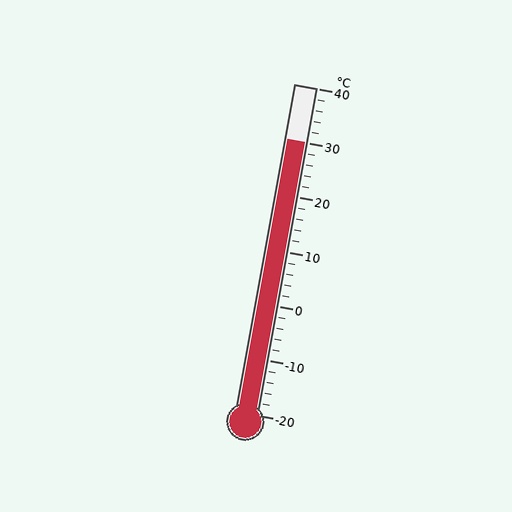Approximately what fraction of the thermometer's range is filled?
The thermometer is filled to approximately 85% of its range.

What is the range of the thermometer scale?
The thermometer scale ranges from -20°C to 40°C.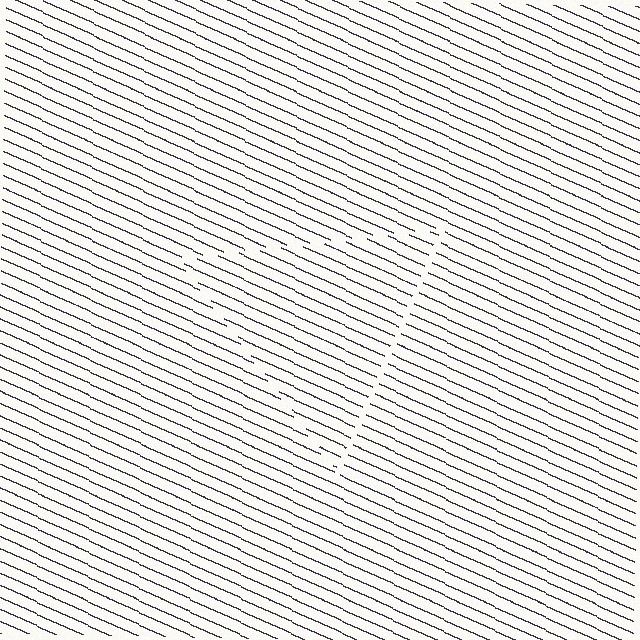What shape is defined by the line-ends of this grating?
An illusory triangle. The interior of the shape contains the same grating, shifted by half a period — the contour is defined by the phase discontinuity where line-ends from the inner and outer gratings abut.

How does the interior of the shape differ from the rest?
The interior of the shape contains the same grating, shifted by half a period — the contour is defined by the phase discontinuity where line-ends from the inner and outer gratings abut.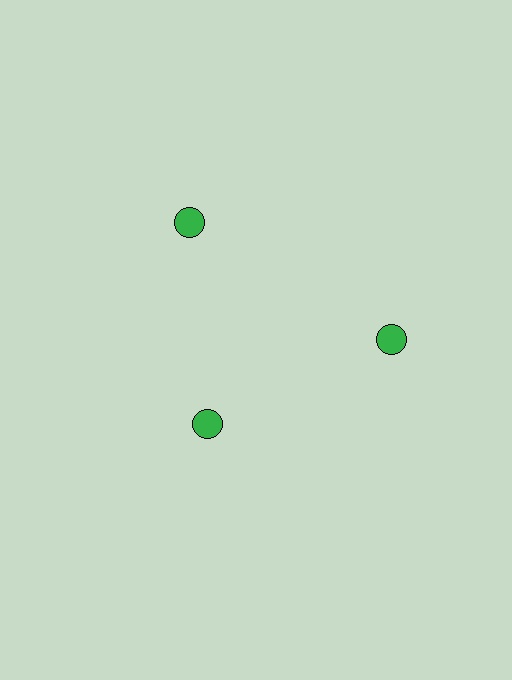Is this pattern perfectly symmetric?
No. The 3 green circles are arranged in a ring, but one element near the 7 o'clock position is pulled inward toward the center, breaking the 3-fold rotational symmetry.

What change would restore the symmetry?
The symmetry would be restored by moving it outward, back onto the ring so that all 3 circles sit at equal angles and equal distance from the center.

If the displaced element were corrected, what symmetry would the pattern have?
It would have 3-fold rotational symmetry — the pattern would map onto itself every 120 degrees.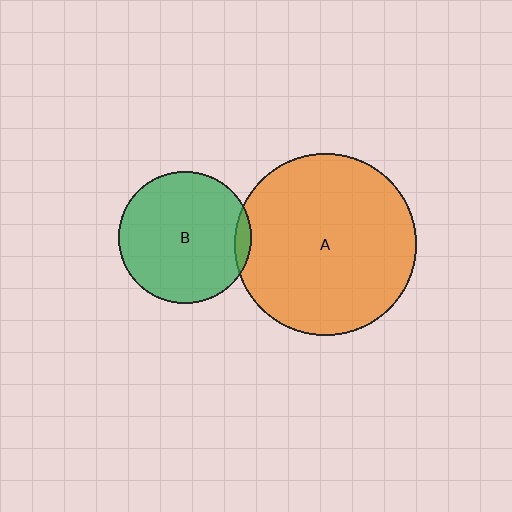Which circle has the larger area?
Circle A (orange).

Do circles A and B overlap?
Yes.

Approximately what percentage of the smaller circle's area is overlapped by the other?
Approximately 5%.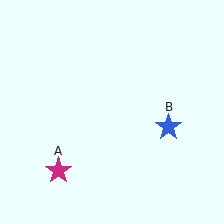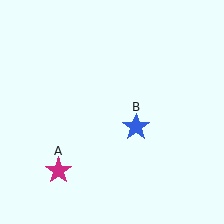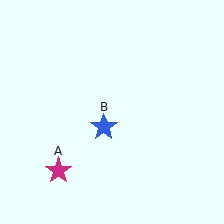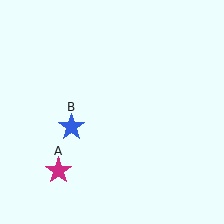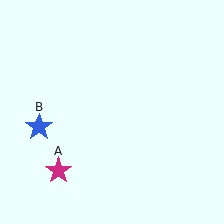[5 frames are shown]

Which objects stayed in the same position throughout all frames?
Magenta star (object A) remained stationary.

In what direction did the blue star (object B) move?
The blue star (object B) moved left.